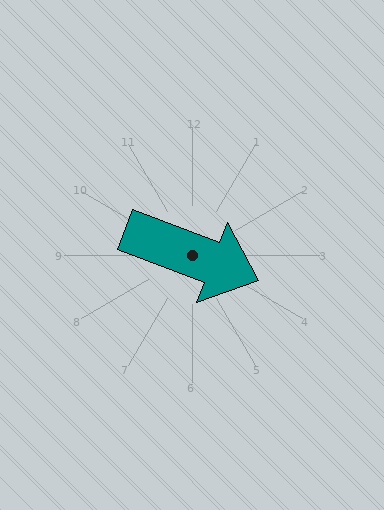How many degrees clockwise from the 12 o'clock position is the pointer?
Approximately 111 degrees.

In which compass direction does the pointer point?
East.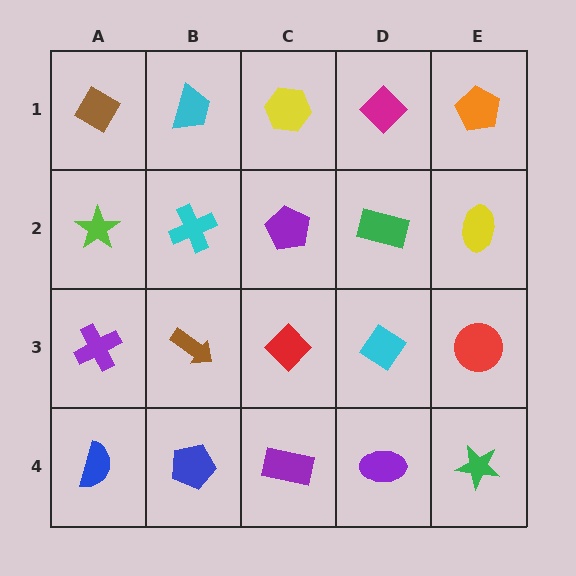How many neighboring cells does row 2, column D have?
4.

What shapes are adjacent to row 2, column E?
An orange pentagon (row 1, column E), a red circle (row 3, column E), a green rectangle (row 2, column D).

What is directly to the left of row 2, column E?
A green rectangle.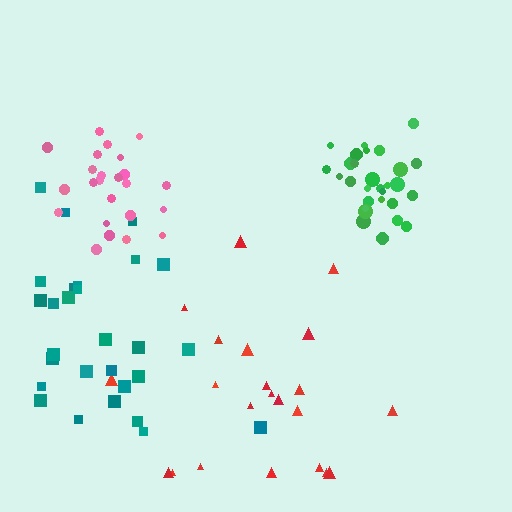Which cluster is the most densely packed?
Green.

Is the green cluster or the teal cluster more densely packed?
Green.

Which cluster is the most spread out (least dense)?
Red.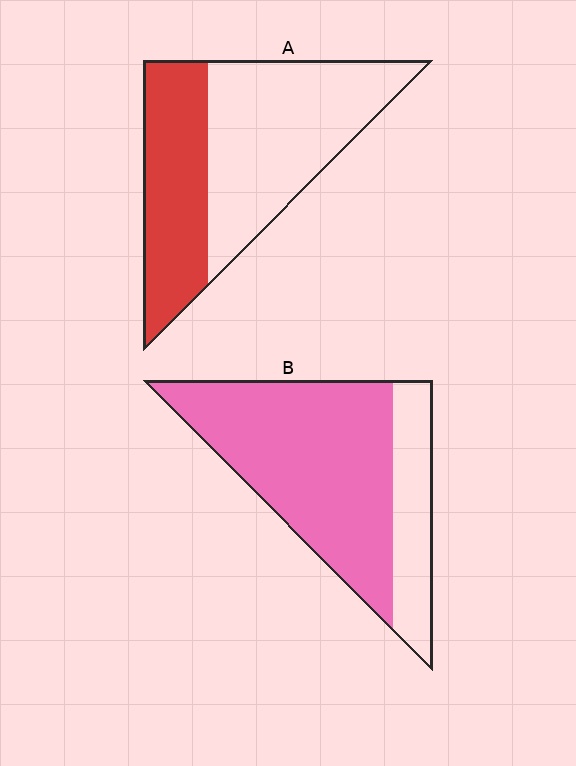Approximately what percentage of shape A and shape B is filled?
A is approximately 40% and B is approximately 75%.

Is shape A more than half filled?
No.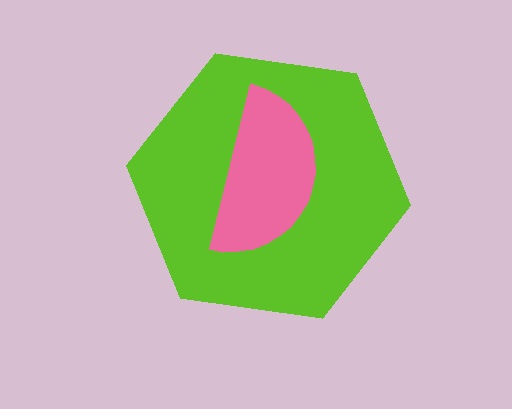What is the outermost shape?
The lime hexagon.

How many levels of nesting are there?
2.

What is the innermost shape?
The pink semicircle.